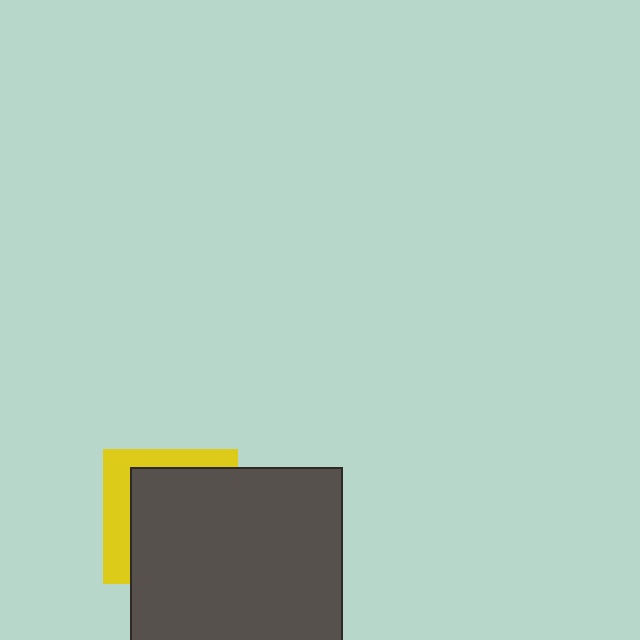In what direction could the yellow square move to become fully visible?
The yellow square could move toward the upper-left. That would shift it out from behind the dark gray rectangle entirely.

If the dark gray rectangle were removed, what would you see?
You would see the complete yellow square.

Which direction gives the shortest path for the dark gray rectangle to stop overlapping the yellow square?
Moving toward the lower-right gives the shortest separation.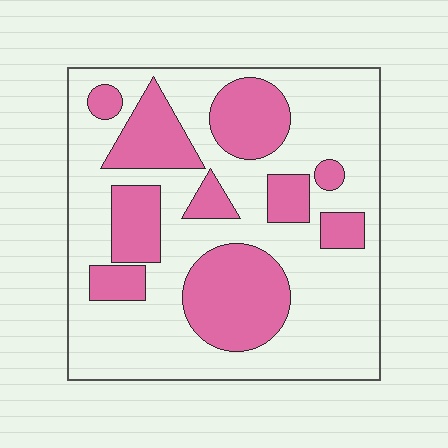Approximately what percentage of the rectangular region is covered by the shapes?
Approximately 35%.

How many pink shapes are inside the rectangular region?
10.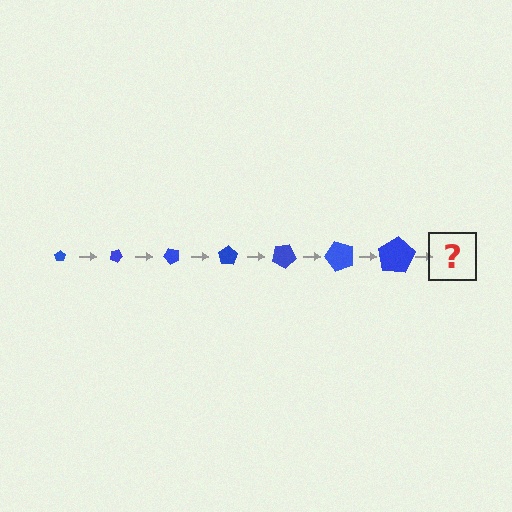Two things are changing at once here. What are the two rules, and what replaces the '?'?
The two rules are that the pentagon grows larger each step and it rotates 25 degrees each step. The '?' should be a pentagon, larger than the previous one and rotated 175 degrees from the start.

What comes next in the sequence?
The next element should be a pentagon, larger than the previous one and rotated 175 degrees from the start.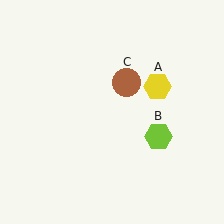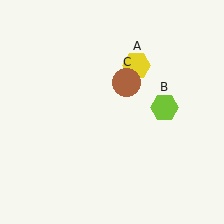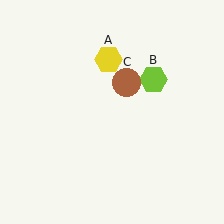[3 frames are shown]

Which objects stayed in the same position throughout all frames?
Brown circle (object C) remained stationary.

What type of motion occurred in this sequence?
The yellow hexagon (object A), lime hexagon (object B) rotated counterclockwise around the center of the scene.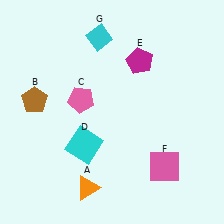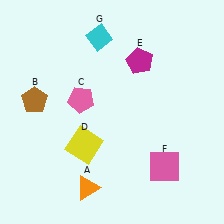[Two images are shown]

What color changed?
The square (D) changed from cyan in Image 1 to yellow in Image 2.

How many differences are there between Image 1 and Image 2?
There is 1 difference between the two images.